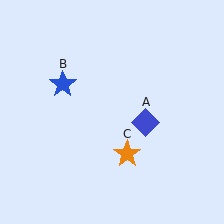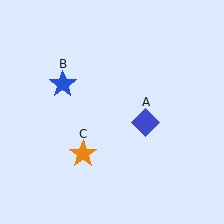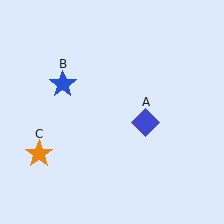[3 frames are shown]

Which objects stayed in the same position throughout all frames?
Blue diamond (object A) and blue star (object B) remained stationary.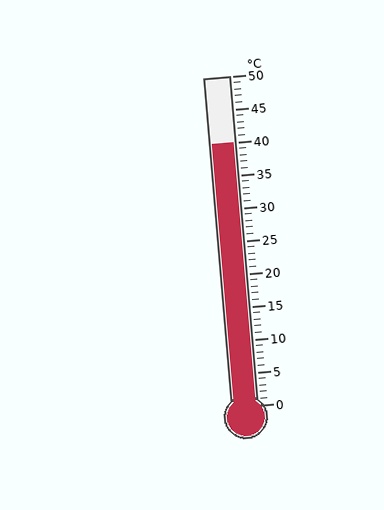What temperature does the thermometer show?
The thermometer shows approximately 40°C.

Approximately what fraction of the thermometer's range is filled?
The thermometer is filled to approximately 80% of its range.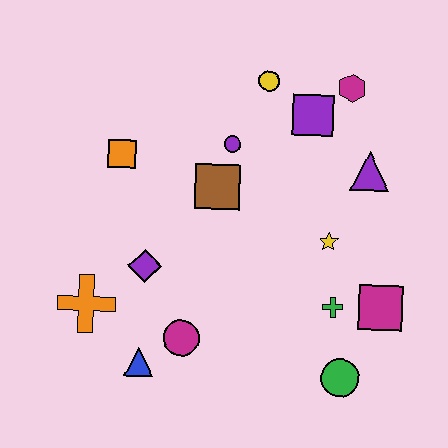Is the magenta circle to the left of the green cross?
Yes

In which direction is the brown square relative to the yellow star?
The brown square is to the left of the yellow star.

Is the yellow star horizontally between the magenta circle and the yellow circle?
No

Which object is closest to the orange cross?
The purple diamond is closest to the orange cross.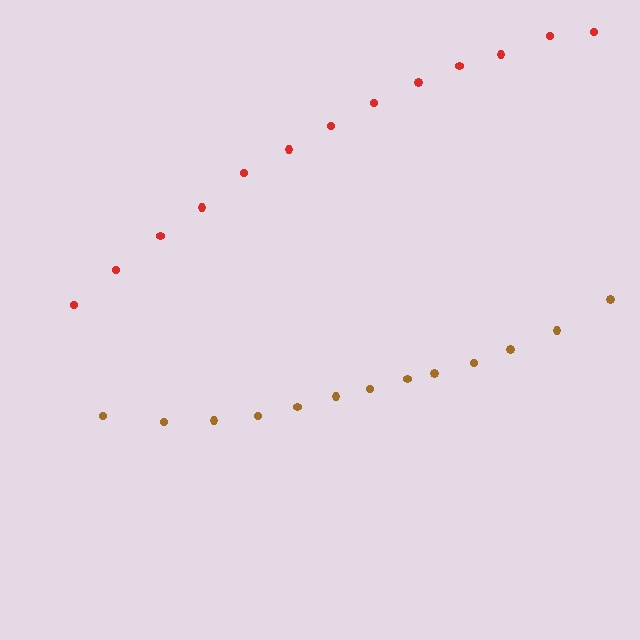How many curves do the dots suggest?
There are 2 distinct paths.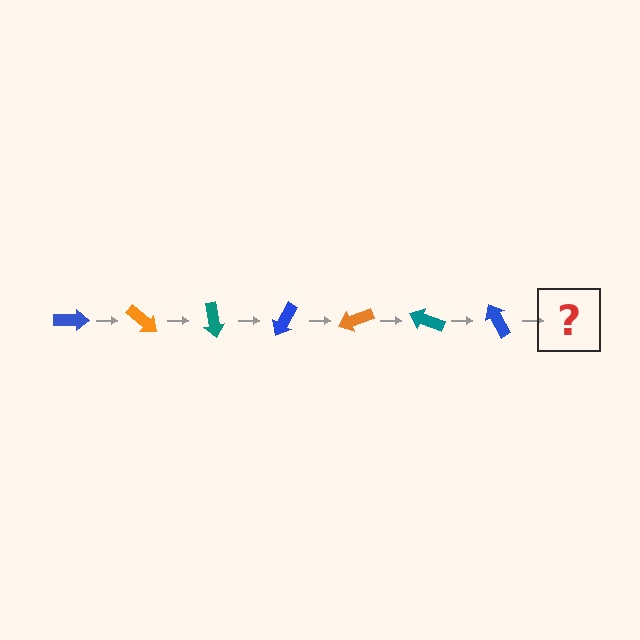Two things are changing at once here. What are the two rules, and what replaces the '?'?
The two rules are that it rotates 40 degrees each step and the color cycles through blue, orange, and teal. The '?' should be an orange arrow, rotated 280 degrees from the start.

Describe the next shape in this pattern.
It should be an orange arrow, rotated 280 degrees from the start.